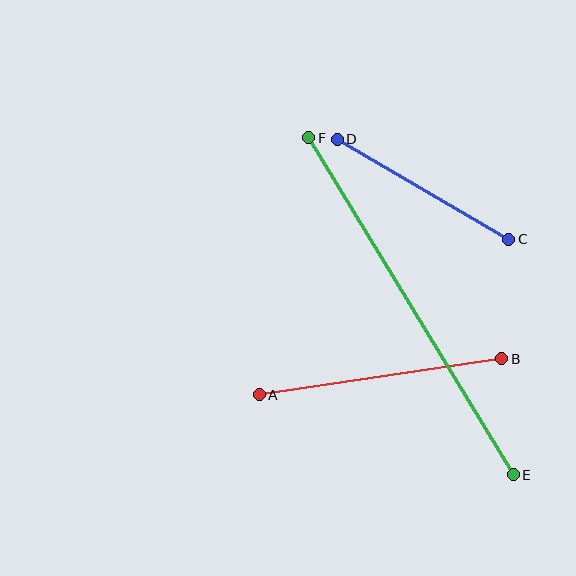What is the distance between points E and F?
The distance is approximately 394 pixels.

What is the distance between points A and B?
The distance is approximately 245 pixels.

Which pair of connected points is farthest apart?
Points E and F are farthest apart.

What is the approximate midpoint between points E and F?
The midpoint is at approximately (411, 306) pixels.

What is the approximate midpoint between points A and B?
The midpoint is at approximately (381, 377) pixels.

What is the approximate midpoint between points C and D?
The midpoint is at approximately (423, 189) pixels.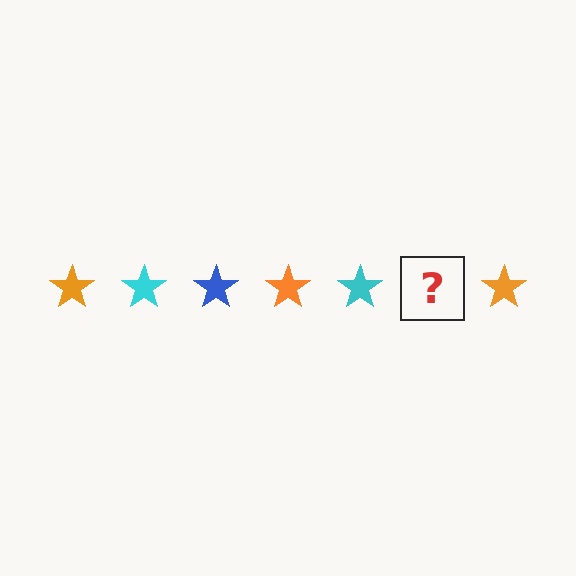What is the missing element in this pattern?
The missing element is a blue star.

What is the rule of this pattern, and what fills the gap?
The rule is that the pattern cycles through orange, cyan, blue stars. The gap should be filled with a blue star.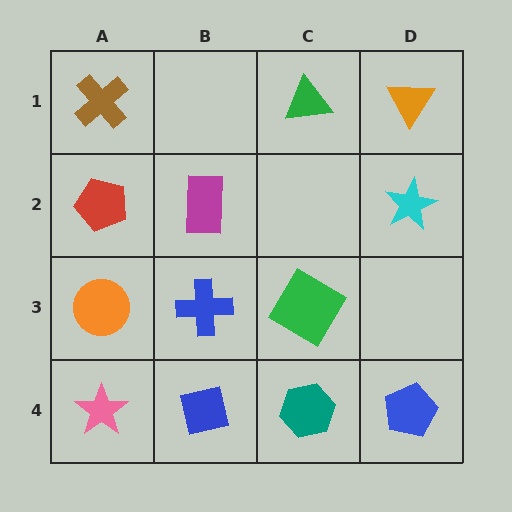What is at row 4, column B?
A blue square.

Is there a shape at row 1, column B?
No, that cell is empty.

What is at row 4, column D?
A blue pentagon.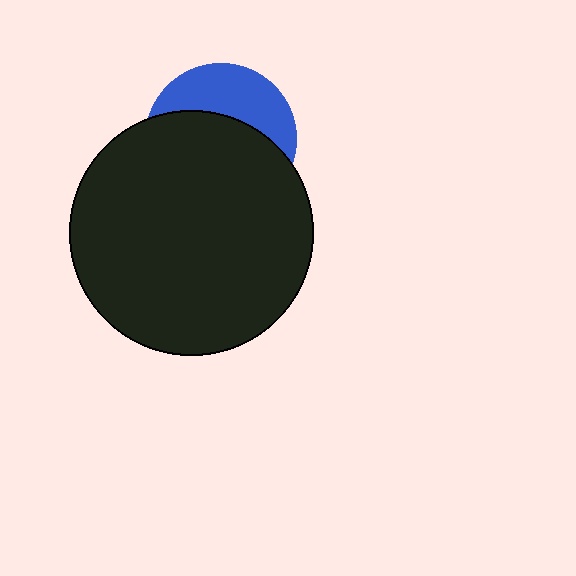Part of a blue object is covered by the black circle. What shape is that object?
It is a circle.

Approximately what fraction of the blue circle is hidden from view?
Roughly 63% of the blue circle is hidden behind the black circle.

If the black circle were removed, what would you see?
You would see the complete blue circle.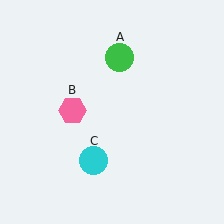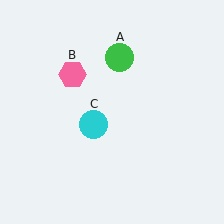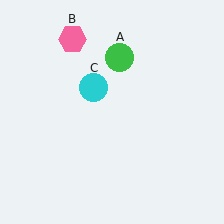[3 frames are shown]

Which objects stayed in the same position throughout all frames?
Green circle (object A) remained stationary.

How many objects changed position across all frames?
2 objects changed position: pink hexagon (object B), cyan circle (object C).